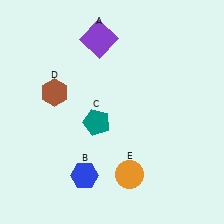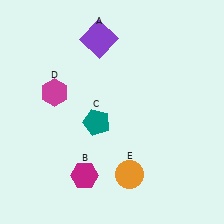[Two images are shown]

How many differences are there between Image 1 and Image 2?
There are 2 differences between the two images.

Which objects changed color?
B changed from blue to magenta. D changed from brown to magenta.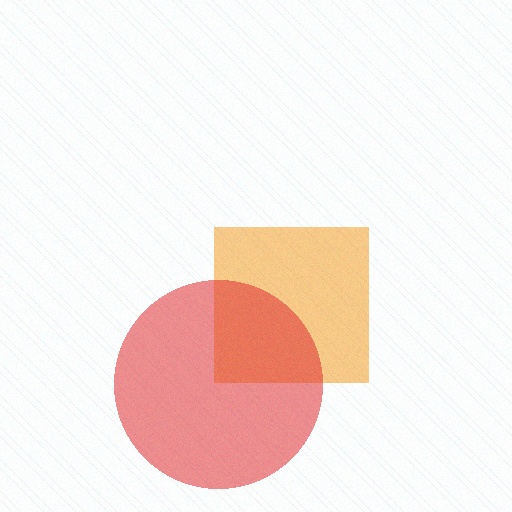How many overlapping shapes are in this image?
There are 2 overlapping shapes in the image.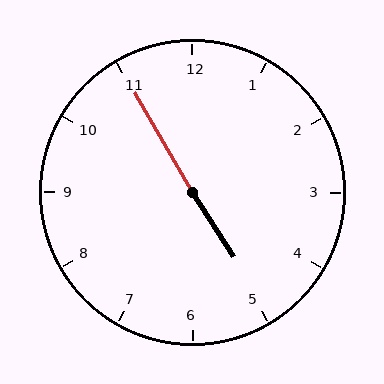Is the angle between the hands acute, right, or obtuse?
It is obtuse.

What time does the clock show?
4:55.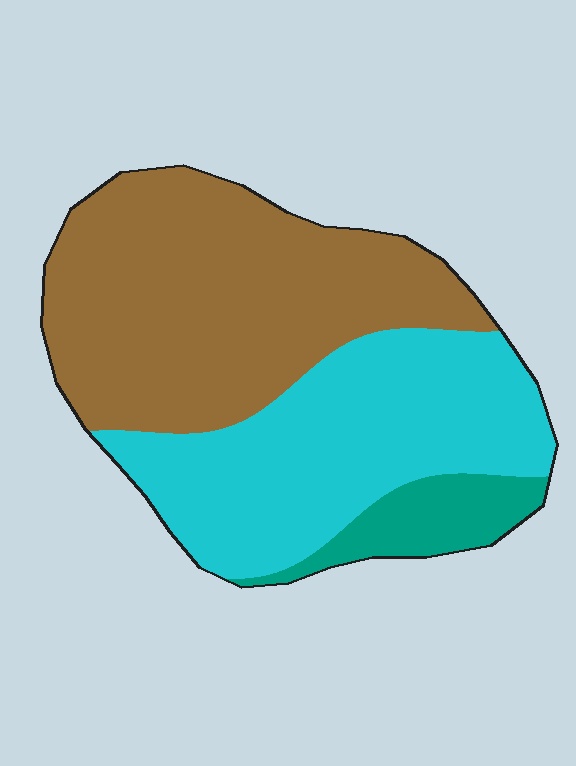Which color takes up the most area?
Brown, at roughly 50%.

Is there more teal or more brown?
Brown.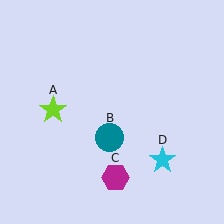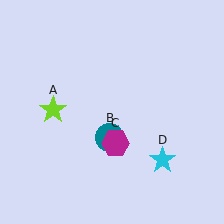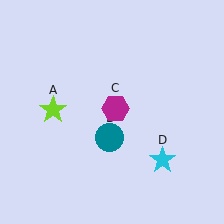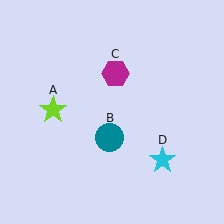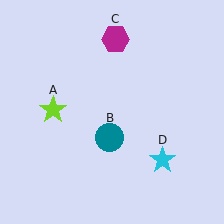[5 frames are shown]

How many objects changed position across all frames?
1 object changed position: magenta hexagon (object C).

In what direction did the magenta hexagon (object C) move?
The magenta hexagon (object C) moved up.